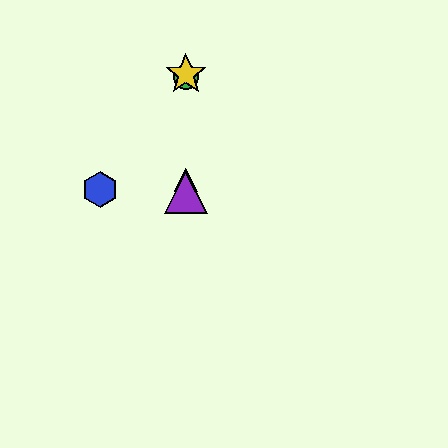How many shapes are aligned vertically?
4 shapes (the red triangle, the green circle, the yellow star, the purple triangle) are aligned vertically.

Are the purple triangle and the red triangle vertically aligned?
Yes, both are at x≈186.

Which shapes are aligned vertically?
The red triangle, the green circle, the yellow star, the purple triangle are aligned vertically.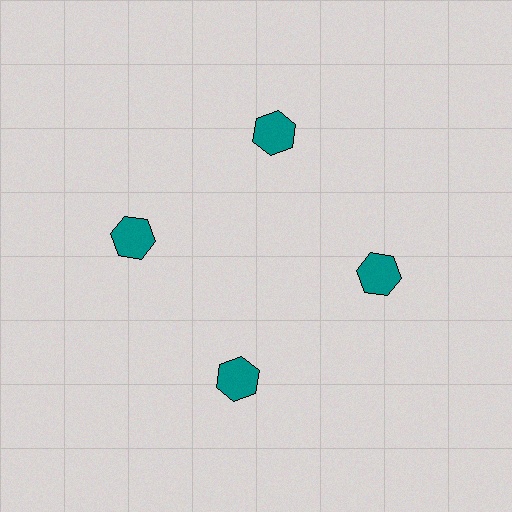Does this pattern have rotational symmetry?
Yes, this pattern has 4-fold rotational symmetry. It looks the same after rotating 90 degrees around the center.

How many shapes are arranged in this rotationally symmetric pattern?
There are 4 shapes, arranged in 4 groups of 1.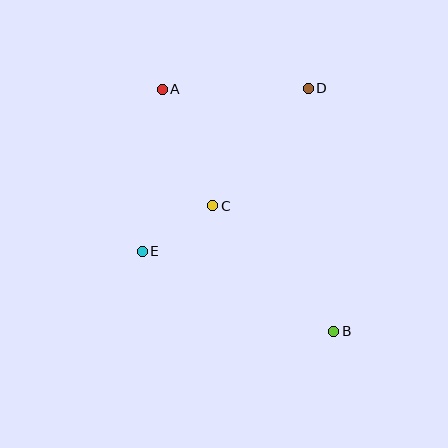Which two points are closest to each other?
Points C and E are closest to each other.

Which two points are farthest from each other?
Points A and B are farthest from each other.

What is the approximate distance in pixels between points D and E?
The distance between D and E is approximately 233 pixels.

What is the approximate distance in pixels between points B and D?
The distance between B and D is approximately 244 pixels.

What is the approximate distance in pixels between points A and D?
The distance between A and D is approximately 146 pixels.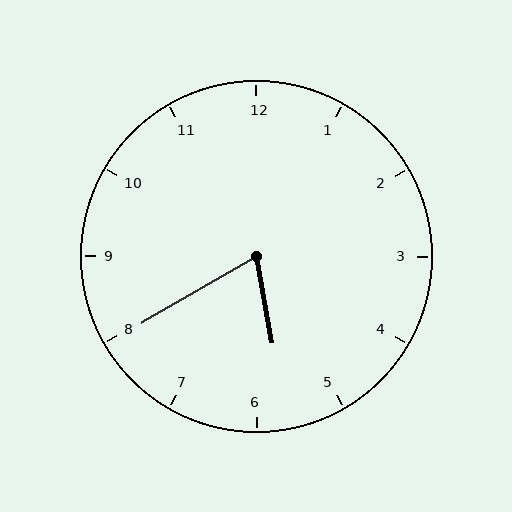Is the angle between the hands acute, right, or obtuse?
It is acute.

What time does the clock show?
5:40.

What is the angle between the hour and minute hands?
Approximately 70 degrees.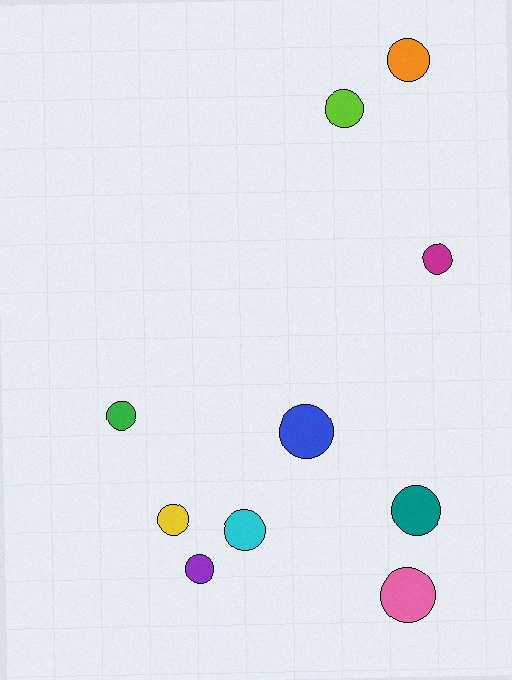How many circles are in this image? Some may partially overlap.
There are 10 circles.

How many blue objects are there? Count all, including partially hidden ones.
There is 1 blue object.